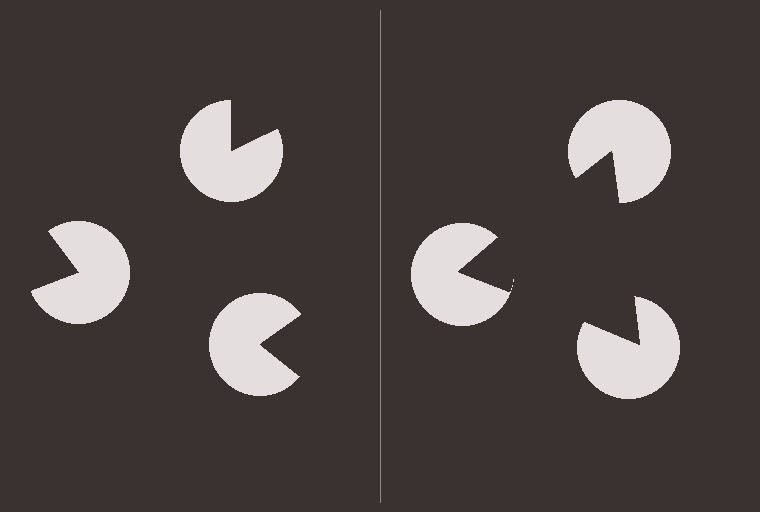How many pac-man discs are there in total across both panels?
6 — 3 on each side.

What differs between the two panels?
The pac-man discs are positioned identically on both sides; only the wedge orientations differ. On the right they align to a triangle; on the left they are misaligned.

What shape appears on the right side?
An illusory triangle.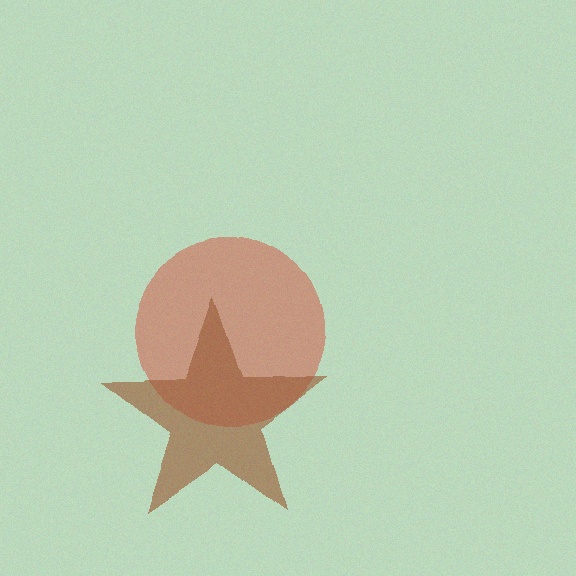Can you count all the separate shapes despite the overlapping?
Yes, there are 2 separate shapes.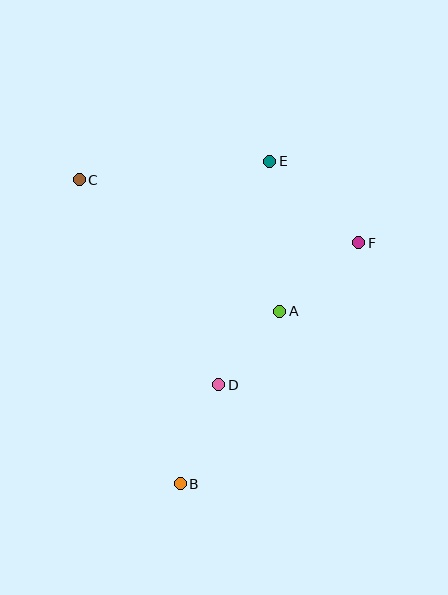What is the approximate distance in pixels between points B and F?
The distance between B and F is approximately 300 pixels.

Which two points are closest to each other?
Points A and D are closest to each other.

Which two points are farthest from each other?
Points B and E are farthest from each other.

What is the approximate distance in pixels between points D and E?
The distance between D and E is approximately 229 pixels.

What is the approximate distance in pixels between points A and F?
The distance between A and F is approximately 105 pixels.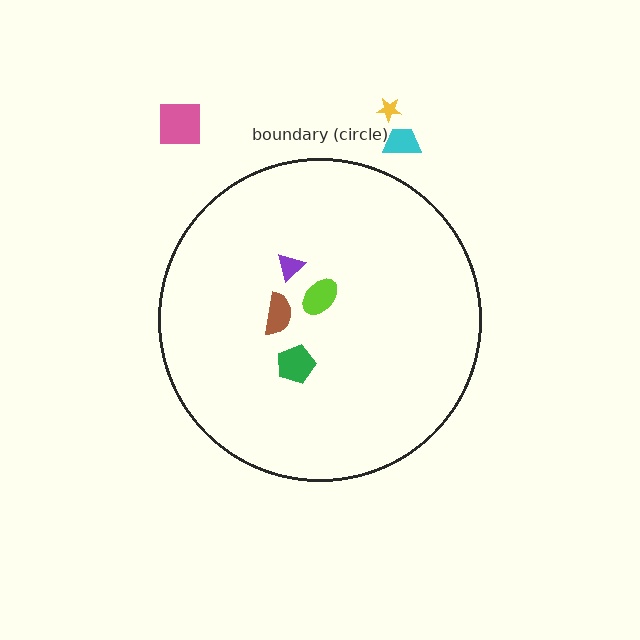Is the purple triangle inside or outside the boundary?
Inside.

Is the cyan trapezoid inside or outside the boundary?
Outside.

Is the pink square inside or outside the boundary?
Outside.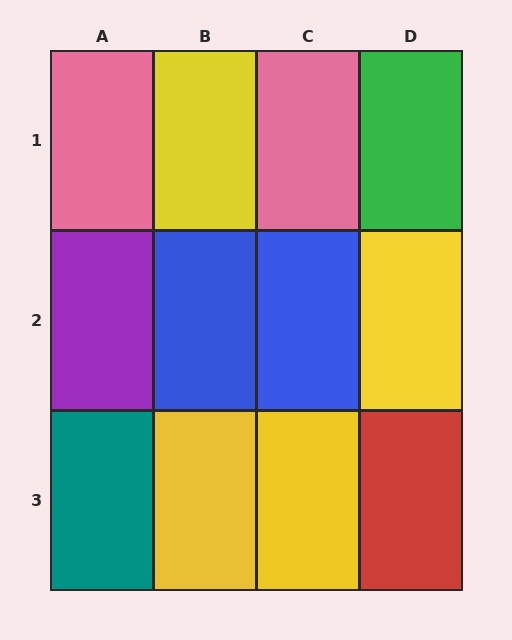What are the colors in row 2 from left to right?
Purple, blue, blue, yellow.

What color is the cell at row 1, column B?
Yellow.